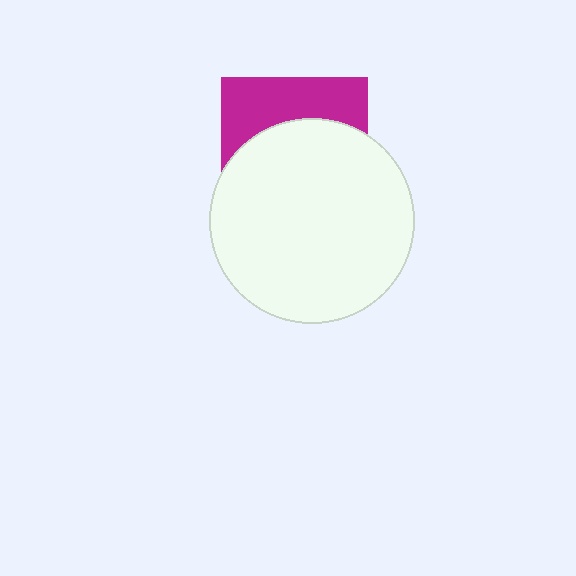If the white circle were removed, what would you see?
You would see the complete magenta square.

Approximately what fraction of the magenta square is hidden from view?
Roughly 64% of the magenta square is hidden behind the white circle.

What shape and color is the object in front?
The object in front is a white circle.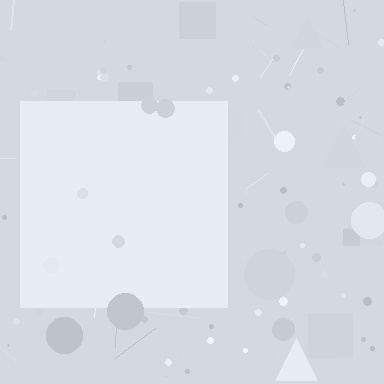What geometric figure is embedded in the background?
A square is embedded in the background.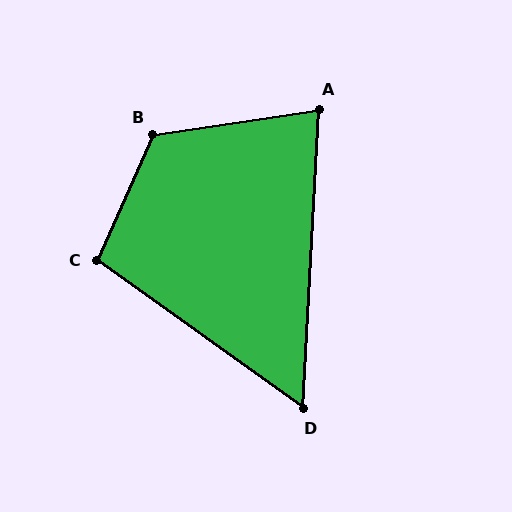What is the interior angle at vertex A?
Approximately 78 degrees (acute).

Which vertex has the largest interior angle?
B, at approximately 122 degrees.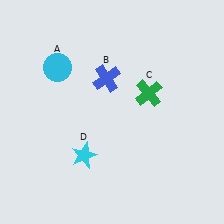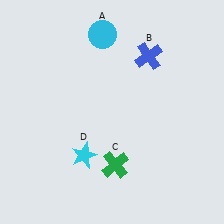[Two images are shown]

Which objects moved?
The objects that moved are: the cyan circle (A), the blue cross (B), the green cross (C).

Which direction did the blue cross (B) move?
The blue cross (B) moved right.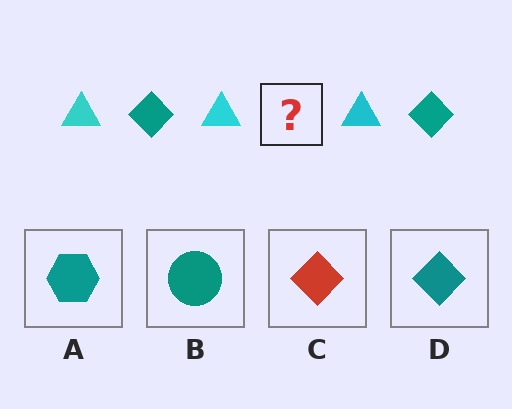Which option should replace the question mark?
Option D.